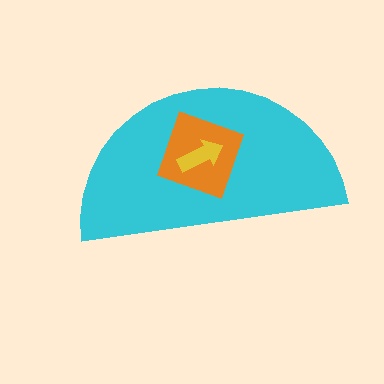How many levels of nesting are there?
3.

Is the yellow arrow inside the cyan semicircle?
Yes.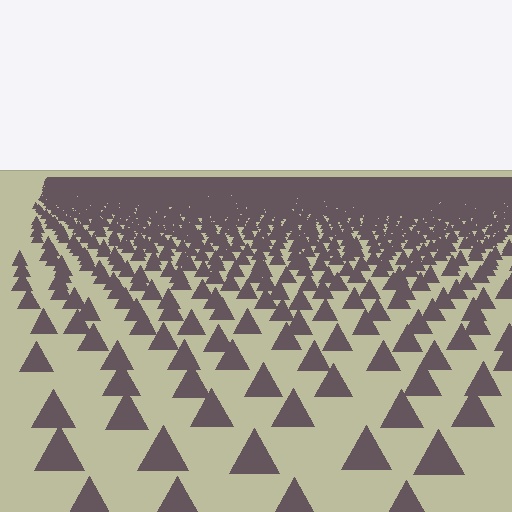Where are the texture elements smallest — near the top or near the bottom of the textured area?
Near the top.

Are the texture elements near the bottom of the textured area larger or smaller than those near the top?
Larger. Near the bottom, elements are closer to the viewer and appear at a bigger on-screen size.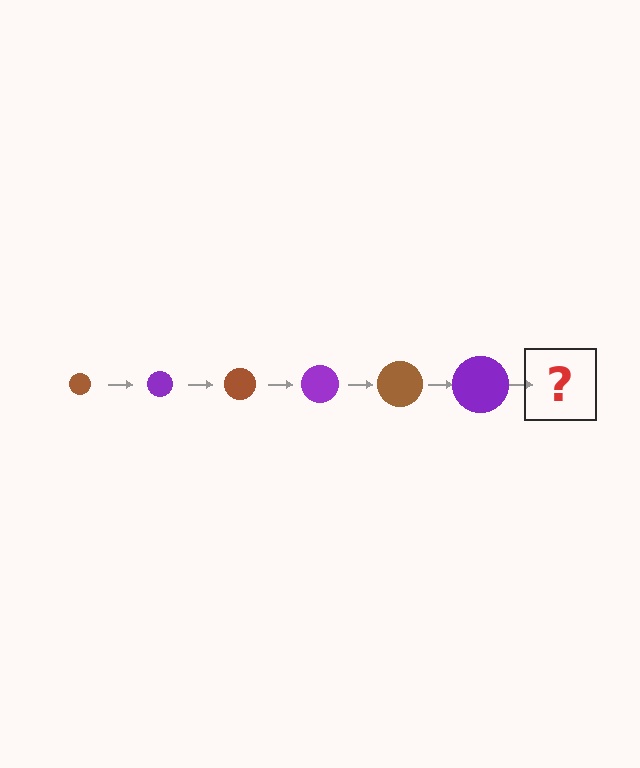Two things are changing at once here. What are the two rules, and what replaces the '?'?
The two rules are that the circle grows larger each step and the color cycles through brown and purple. The '?' should be a brown circle, larger than the previous one.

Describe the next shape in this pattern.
It should be a brown circle, larger than the previous one.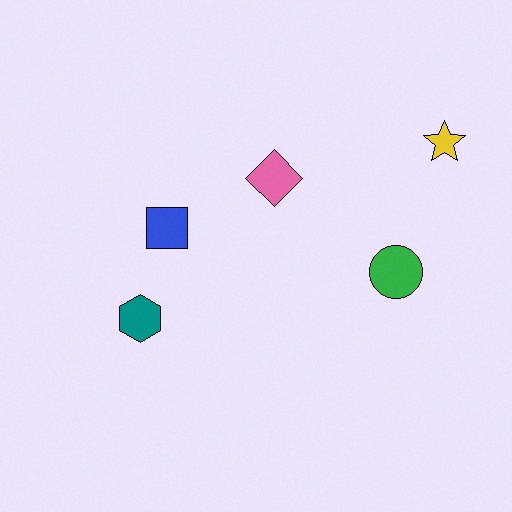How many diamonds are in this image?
There is 1 diamond.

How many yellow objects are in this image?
There is 1 yellow object.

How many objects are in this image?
There are 5 objects.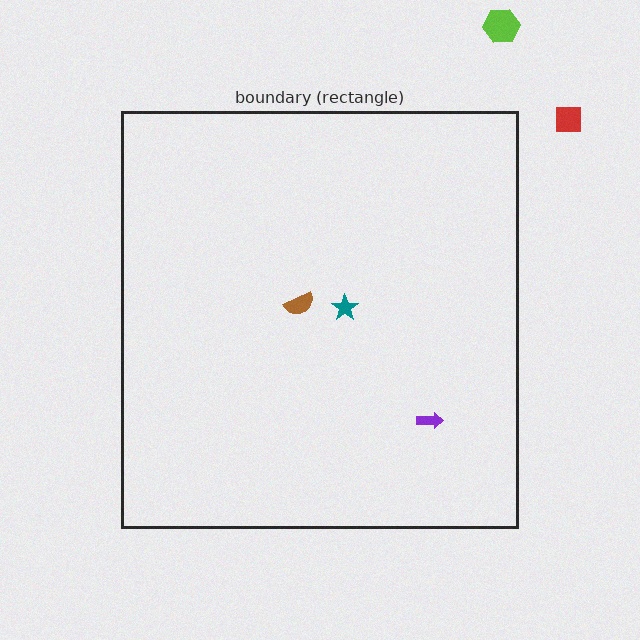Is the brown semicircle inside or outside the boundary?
Inside.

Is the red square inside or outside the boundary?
Outside.